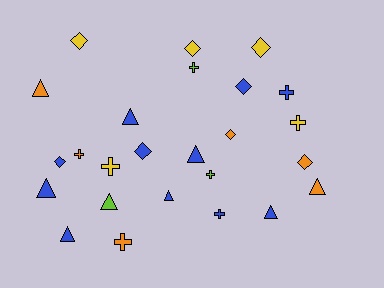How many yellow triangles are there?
There are no yellow triangles.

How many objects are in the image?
There are 25 objects.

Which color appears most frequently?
Blue, with 11 objects.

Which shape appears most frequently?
Triangle, with 9 objects.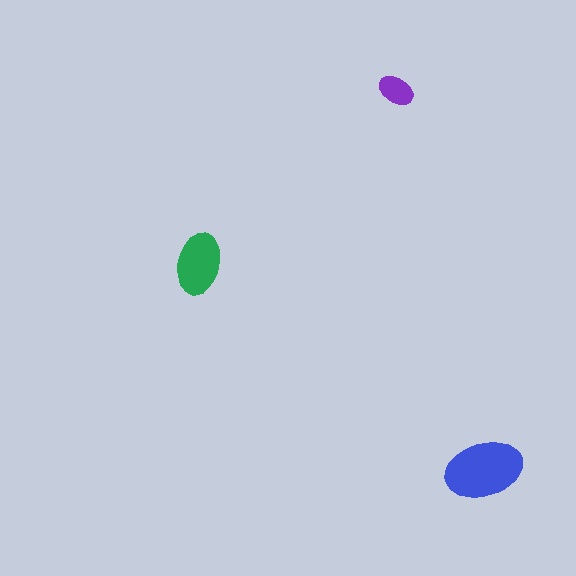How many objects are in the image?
There are 3 objects in the image.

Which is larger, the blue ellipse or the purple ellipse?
The blue one.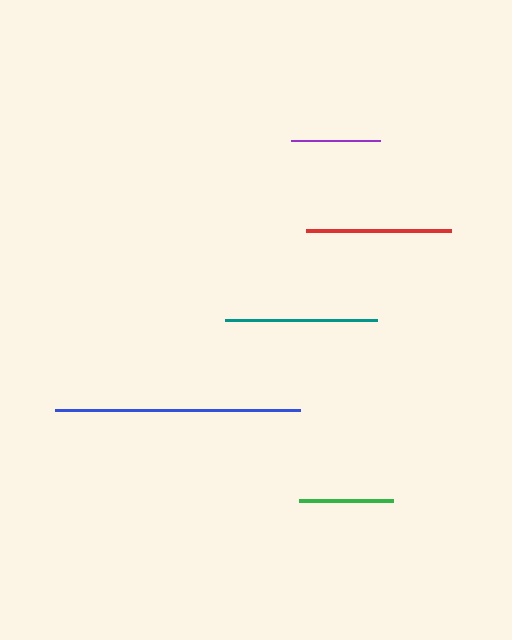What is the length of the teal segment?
The teal segment is approximately 152 pixels long.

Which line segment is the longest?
The blue line is the longest at approximately 244 pixels.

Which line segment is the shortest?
The purple line is the shortest at approximately 89 pixels.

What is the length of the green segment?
The green segment is approximately 94 pixels long.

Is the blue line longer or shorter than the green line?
The blue line is longer than the green line.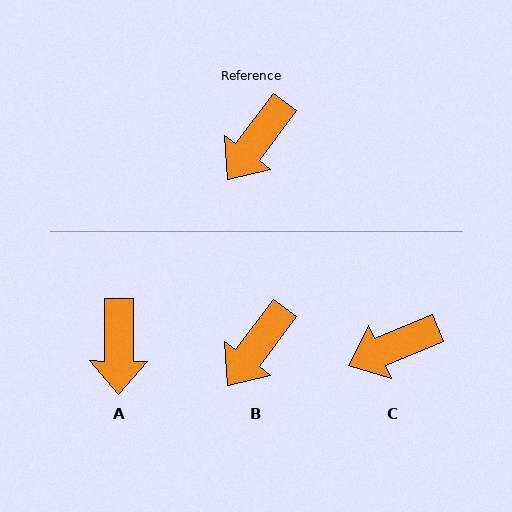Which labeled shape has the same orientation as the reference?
B.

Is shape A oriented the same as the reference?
No, it is off by about 36 degrees.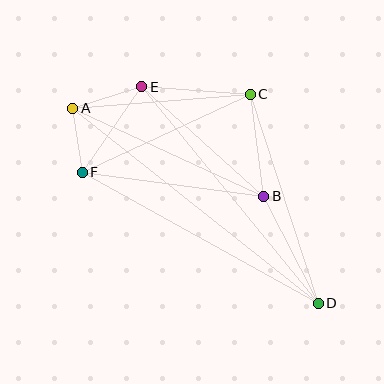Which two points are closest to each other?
Points A and F are closest to each other.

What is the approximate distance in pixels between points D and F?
The distance between D and F is approximately 270 pixels.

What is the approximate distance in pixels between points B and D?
The distance between B and D is approximately 120 pixels.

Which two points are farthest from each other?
Points A and D are farthest from each other.